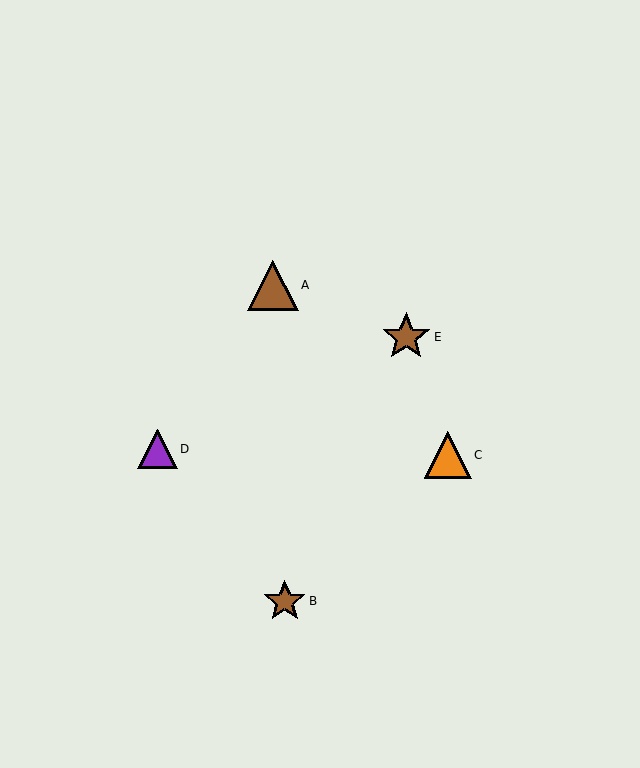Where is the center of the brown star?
The center of the brown star is at (406, 337).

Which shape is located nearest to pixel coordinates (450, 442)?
The orange triangle (labeled C) at (448, 455) is nearest to that location.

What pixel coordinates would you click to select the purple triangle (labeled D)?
Click at (157, 449) to select the purple triangle D.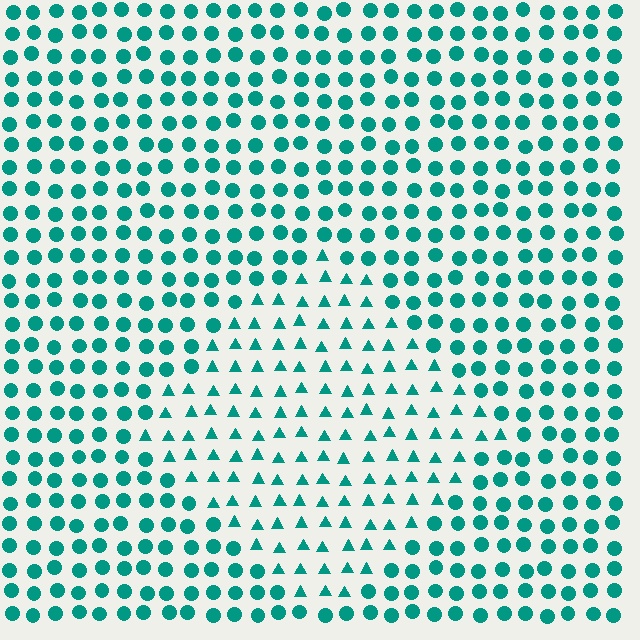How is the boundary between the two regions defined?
The boundary is defined by a change in element shape: triangles inside vs. circles outside. All elements share the same color and spacing.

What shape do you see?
I see a diamond.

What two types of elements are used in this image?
The image uses triangles inside the diamond region and circles outside it.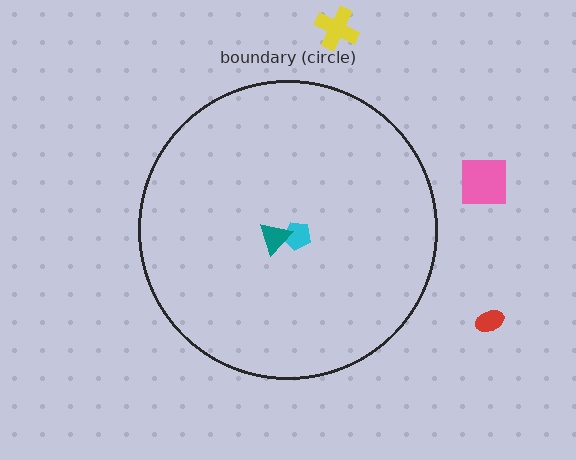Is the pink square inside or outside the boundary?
Outside.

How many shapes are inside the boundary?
2 inside, 3 outside.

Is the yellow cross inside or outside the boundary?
Outside.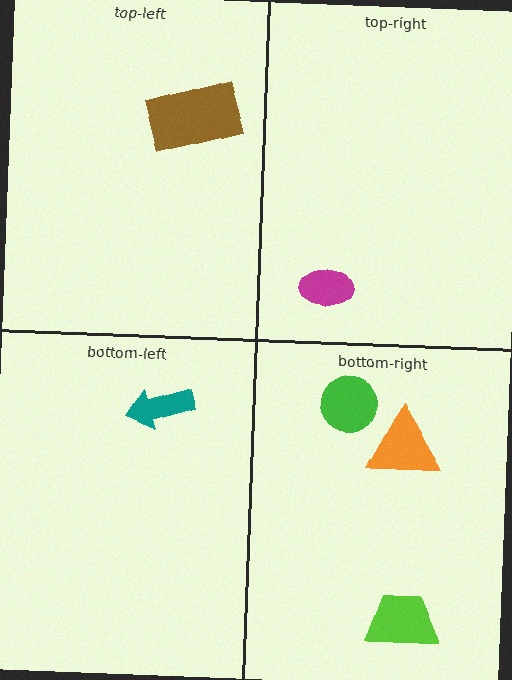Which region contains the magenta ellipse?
The top-right region.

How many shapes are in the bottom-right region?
3.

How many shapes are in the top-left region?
1.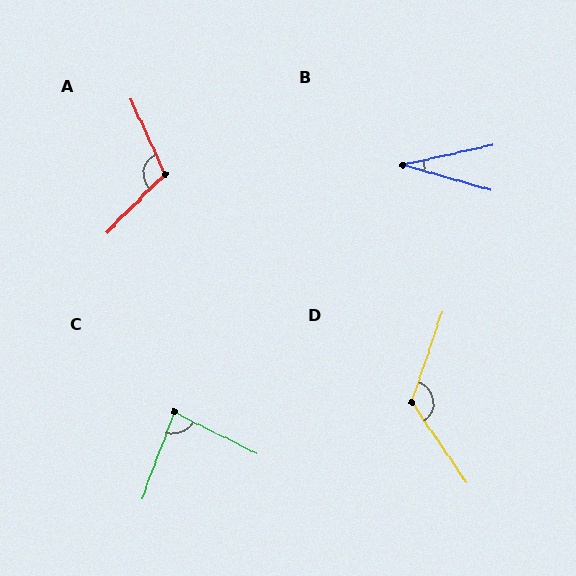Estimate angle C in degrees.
Approximately 84 degrees.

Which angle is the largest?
D, at approximately 127 degrees.